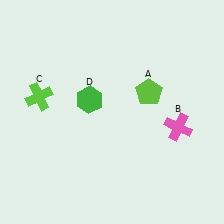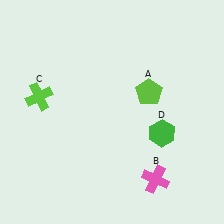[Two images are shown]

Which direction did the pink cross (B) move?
The pink cross (B) moved down.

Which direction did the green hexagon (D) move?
The green hexagon (D) moved right.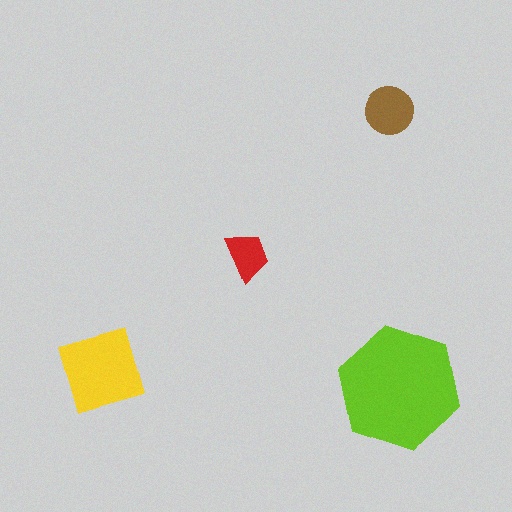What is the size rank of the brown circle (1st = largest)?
3rd.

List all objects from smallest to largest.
The red trapezoid, the brown circle, the yellow diamond, the lime hexagon.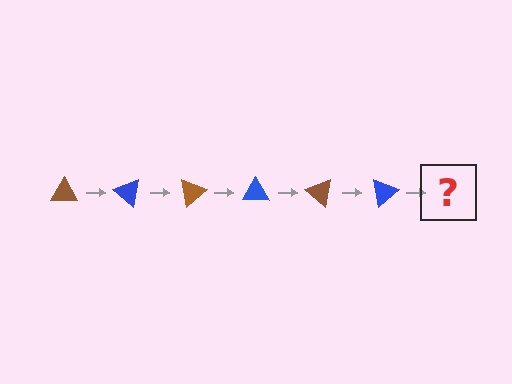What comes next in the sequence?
The next element should be a brown triangle, rotated 240 degrees from the start.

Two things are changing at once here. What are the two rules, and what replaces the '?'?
The two rules are that it rotates 40 degrees each step and the color cycles through brown and blue. The '?' should be a brown triangle, rotated 240 degrees from the start.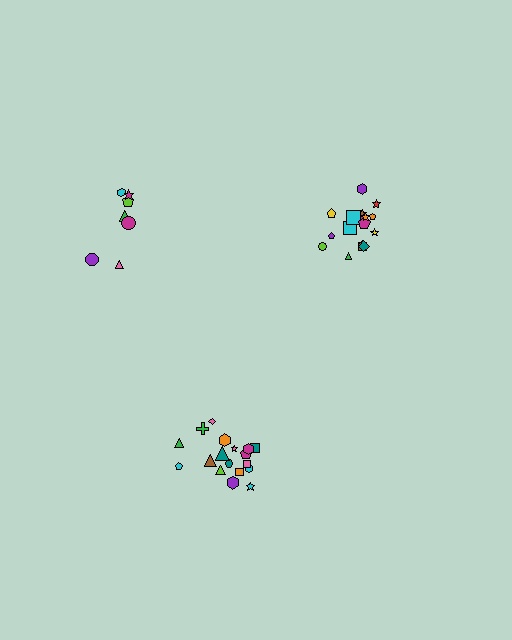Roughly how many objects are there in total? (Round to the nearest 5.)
Roughly 45 objects in total.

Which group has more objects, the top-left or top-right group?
The top-right group.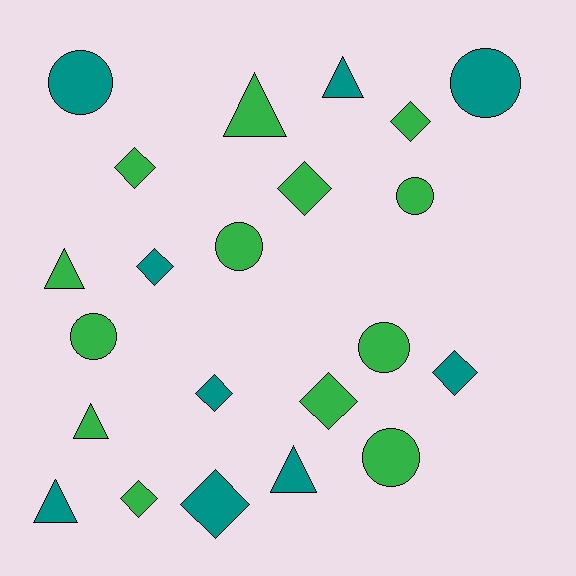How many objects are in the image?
There are 22 objects.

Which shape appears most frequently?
Diamond, with 9 objects.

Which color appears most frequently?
Green, with 13 objects.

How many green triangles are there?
There are 3 green triangles.